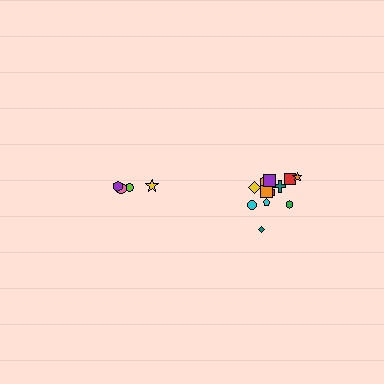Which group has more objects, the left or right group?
The right group.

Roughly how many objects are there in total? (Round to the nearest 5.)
Roughly 15 objects in total.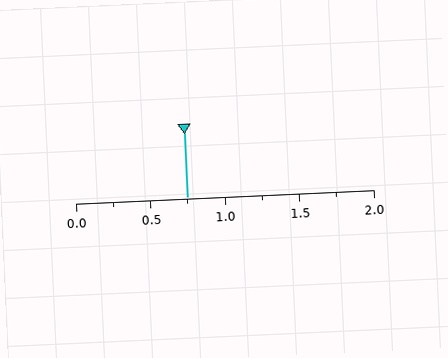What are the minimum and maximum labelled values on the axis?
The axis runs from 0.0 to 2.0.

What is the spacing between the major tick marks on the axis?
The major ticks are spaced 0.5 apart.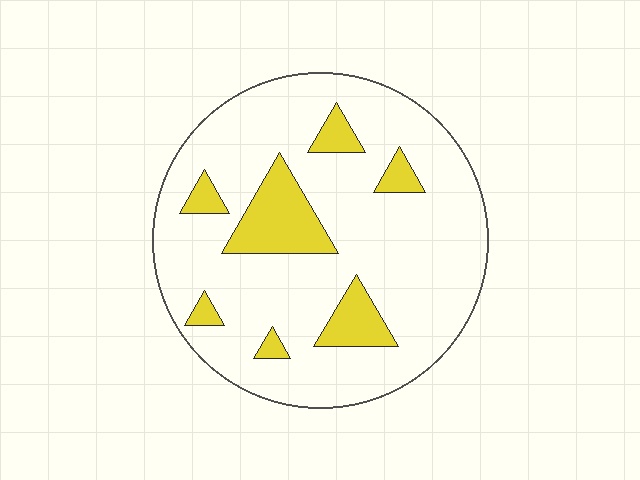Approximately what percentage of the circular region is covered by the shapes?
Approximately 15%.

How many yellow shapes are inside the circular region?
7.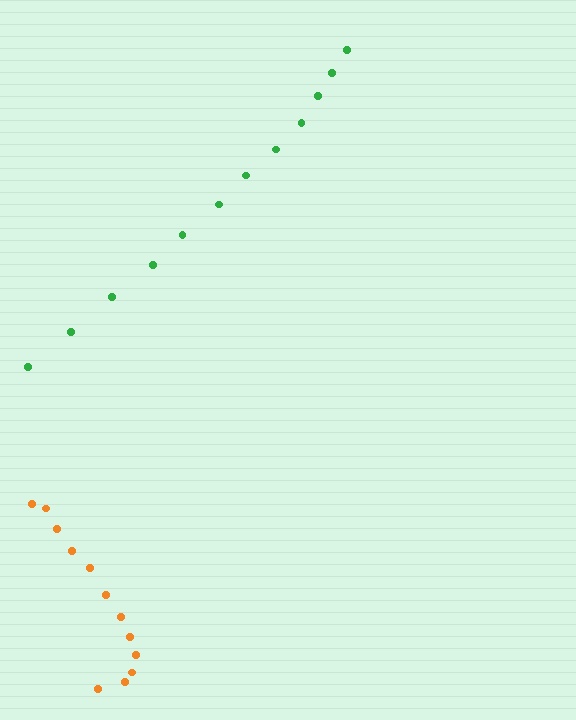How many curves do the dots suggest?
There are 2 distinct paths.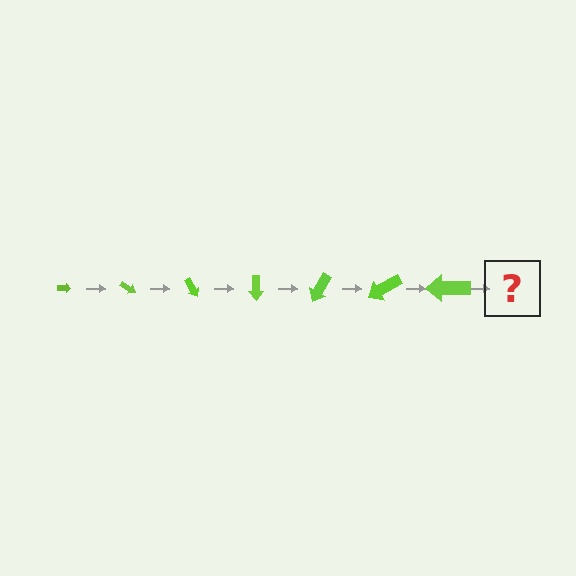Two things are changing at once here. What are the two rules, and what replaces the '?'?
The two rules are that the arrow grows larger each step and it rotates 30 degrees each step. The '?' should be an arrow, larger than the previous one and rotated 210 degrees from the start.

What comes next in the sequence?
The next element should be an arrow, larger than the previous one and rotated 210 degrees from the start.